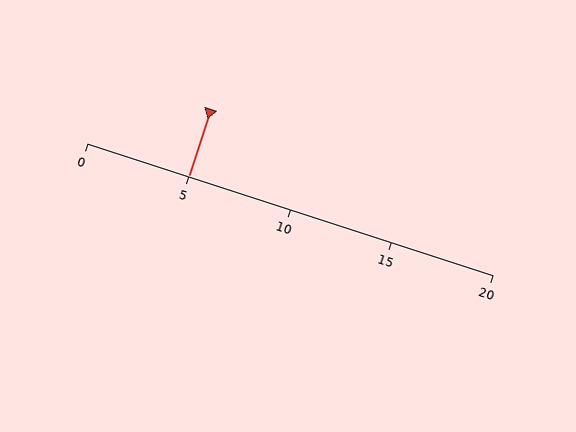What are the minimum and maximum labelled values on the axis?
The axis runs from 0 to 20.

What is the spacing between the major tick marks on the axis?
The major ticks are spaced 5 apart.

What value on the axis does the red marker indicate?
The marker indicates approximately 5.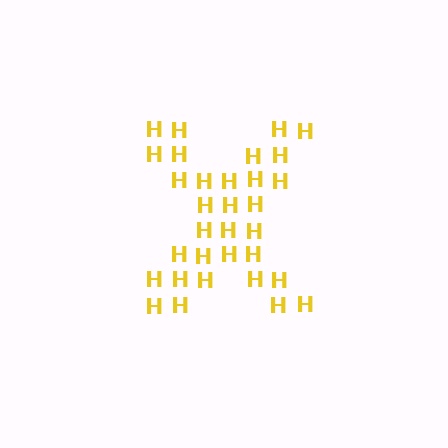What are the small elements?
The small elements are letter H's.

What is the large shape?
The large shape is the letter X.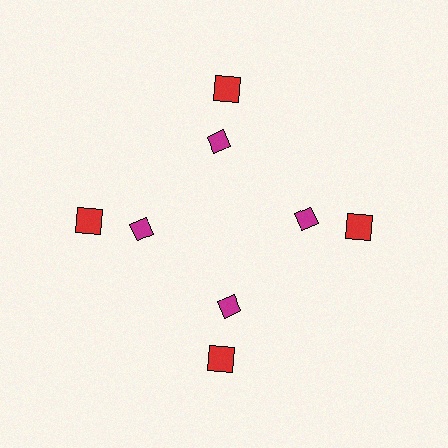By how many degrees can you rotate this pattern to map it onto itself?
The pattern maps onto itself every 90 degrees of rotation.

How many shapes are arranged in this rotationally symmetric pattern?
There are 8 shapes, arranged in 4 groups of 2.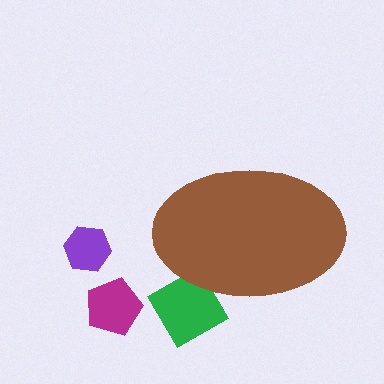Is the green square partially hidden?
Yes, the green square is partially hidden behind the brown ellipse.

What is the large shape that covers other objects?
A brown ellipse.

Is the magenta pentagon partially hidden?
No, the magenta pentagon is fully visible.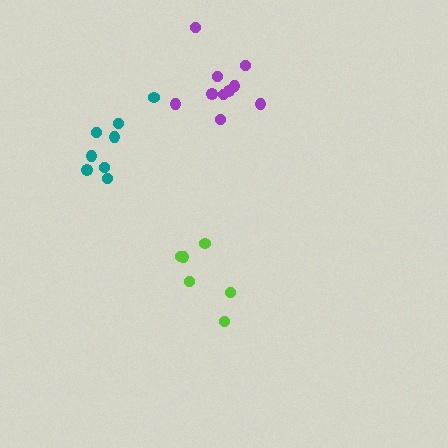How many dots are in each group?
Group 1: 6 dots, Group 2: 8 dots, Group 3: 10 dots (24 total).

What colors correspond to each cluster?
The clusters are colored: lime, teal, purple.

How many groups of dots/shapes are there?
There are 3 groups.